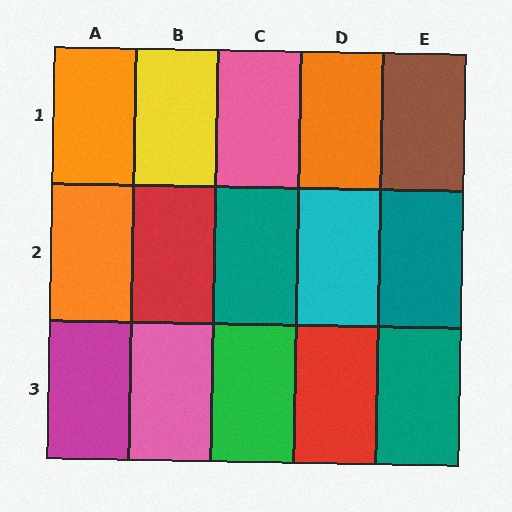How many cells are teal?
3 cells are teal.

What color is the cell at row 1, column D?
Orange.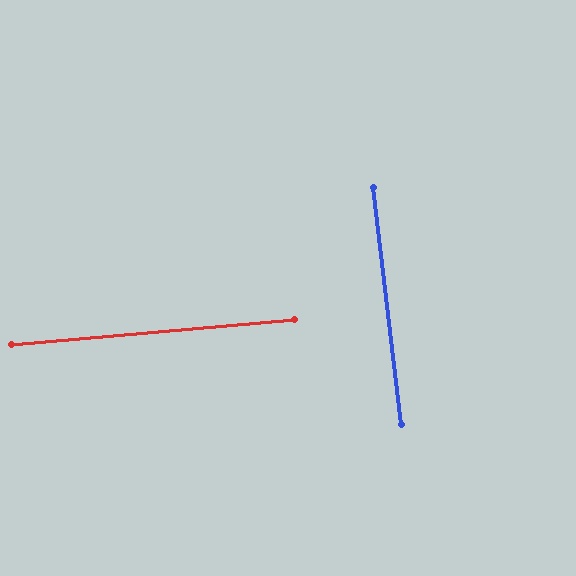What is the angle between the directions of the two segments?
Approximately 88 degrees.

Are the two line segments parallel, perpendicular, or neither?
Perpendicular — they meet at approximately 88°.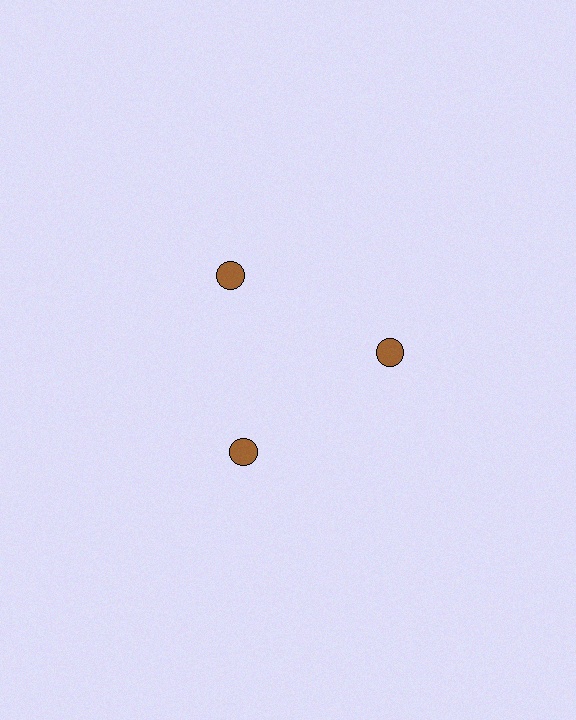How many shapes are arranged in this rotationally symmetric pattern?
There are 3 shapes, arranged in 3 groups of 1.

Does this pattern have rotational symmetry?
Yes, this pattern has 3-fold rotational symmetry. It looks the same after rotating 120 degrees around the center.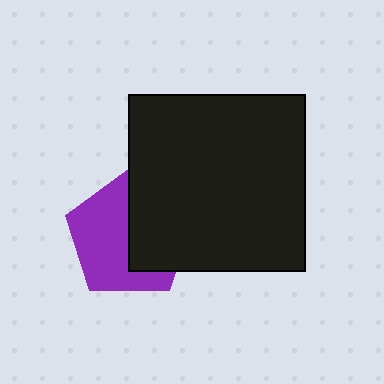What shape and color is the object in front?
The object in front is a black square.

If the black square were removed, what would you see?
You would see the complete purple pentagon.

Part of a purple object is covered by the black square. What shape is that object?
It is a pentagon.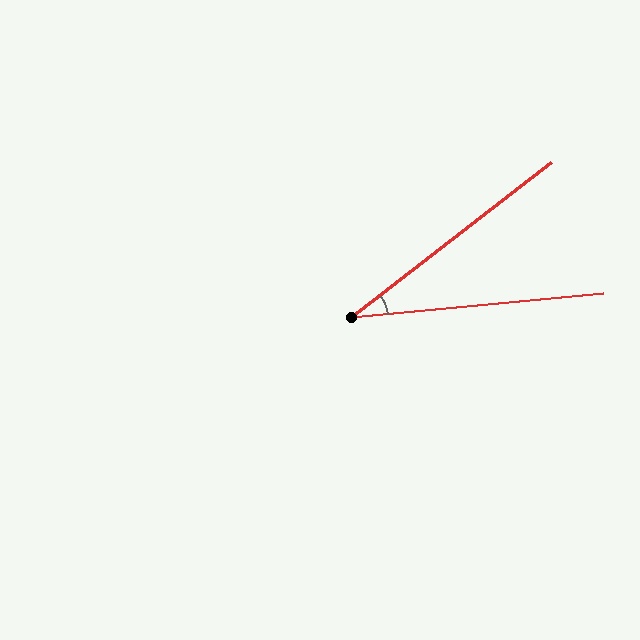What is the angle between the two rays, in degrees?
Approximately 32 degrees.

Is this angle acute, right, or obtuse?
It is acute.